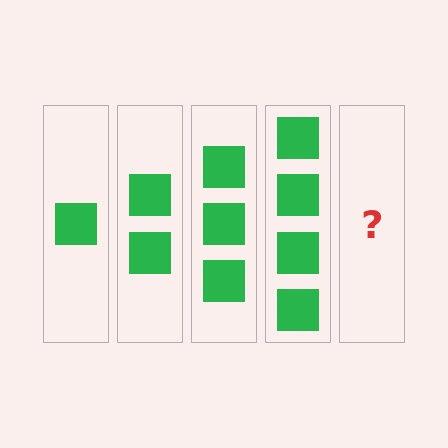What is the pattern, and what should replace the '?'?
The pattern is that each step adds one more square. The '?' should be 5 squares.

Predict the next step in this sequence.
The next step is 5 squares.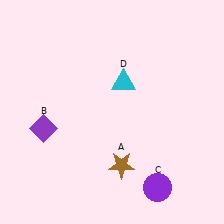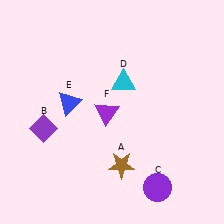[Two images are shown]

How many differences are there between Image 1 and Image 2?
There are 2 differences between the two images.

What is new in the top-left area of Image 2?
A blue triangle (E) was added in the top-left area of Image 2.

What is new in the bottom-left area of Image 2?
A purple triangle (F) was added in the bottom-left area of Image 2.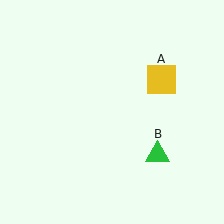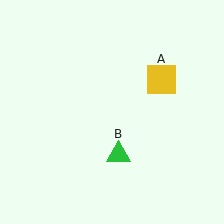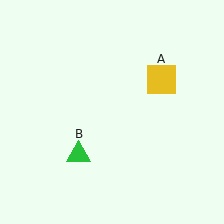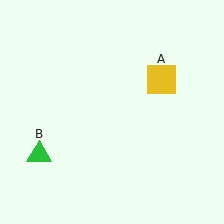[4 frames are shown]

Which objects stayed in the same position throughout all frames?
Yellow square (object A) remained stationary.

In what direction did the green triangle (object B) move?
The green triangle (object B) moved left.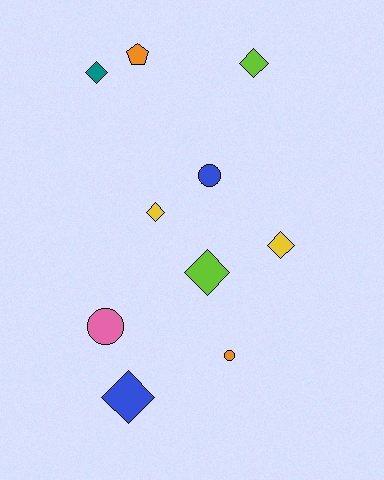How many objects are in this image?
There are 10 objects.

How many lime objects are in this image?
There are 2 lime objects.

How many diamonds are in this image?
There are 6 diamonds.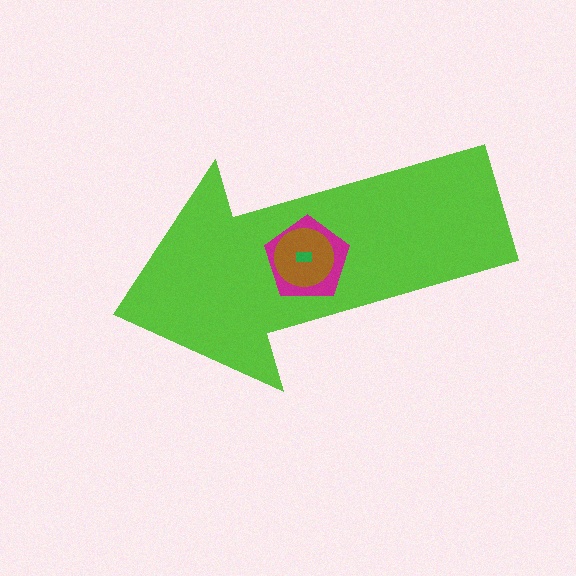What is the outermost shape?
The lime arrow.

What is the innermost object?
The green rectangle.